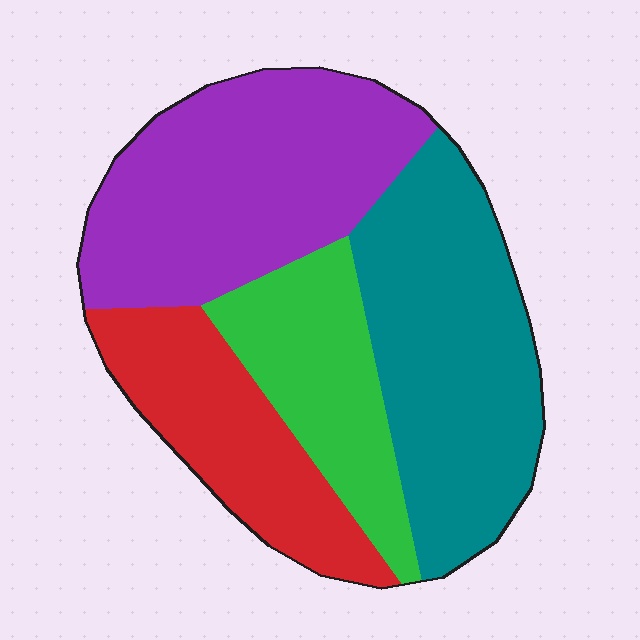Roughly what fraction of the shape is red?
Red covers 19% of the shape.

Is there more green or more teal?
Teal.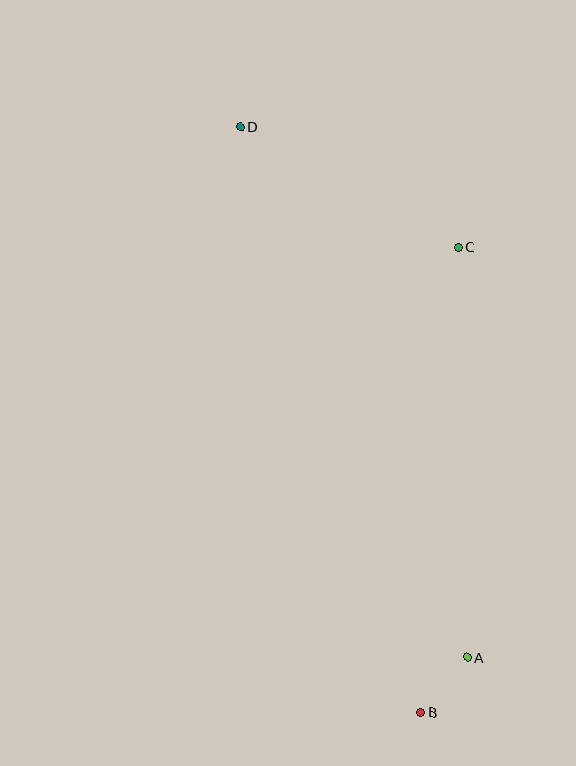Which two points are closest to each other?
Points A and B are closest to each other.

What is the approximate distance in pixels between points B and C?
The distance between B and C is approximately 467 pixels.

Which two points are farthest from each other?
Points B and D are farthest from each other.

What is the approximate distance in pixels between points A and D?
The distance between A and D is approximately 577 pixels.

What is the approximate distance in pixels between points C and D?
The distance between C and D is approximately 250 pixels.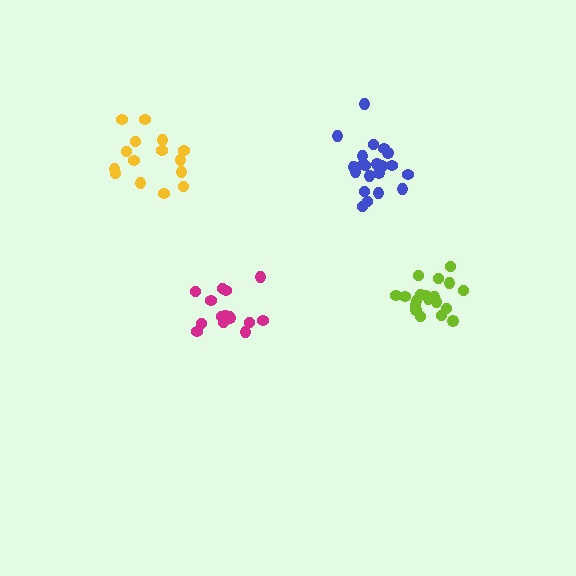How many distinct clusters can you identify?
There are 4 distinct clusters.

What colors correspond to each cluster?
The clusters are colored: blue, lime, magenta, yellow.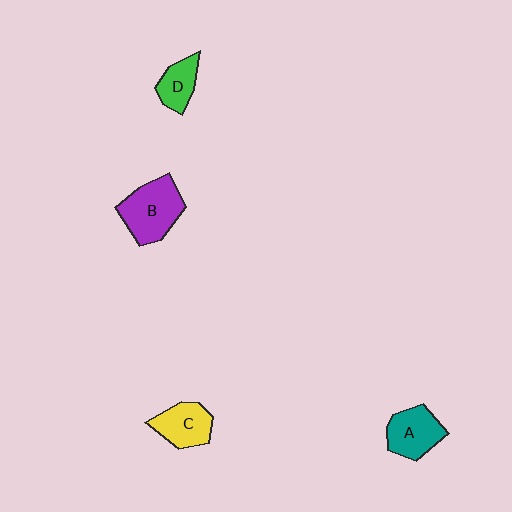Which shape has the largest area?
Shape B (purple).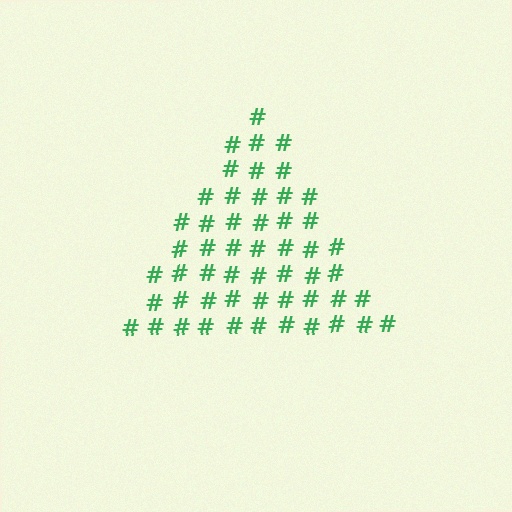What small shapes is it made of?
It is made of small hash symbols.